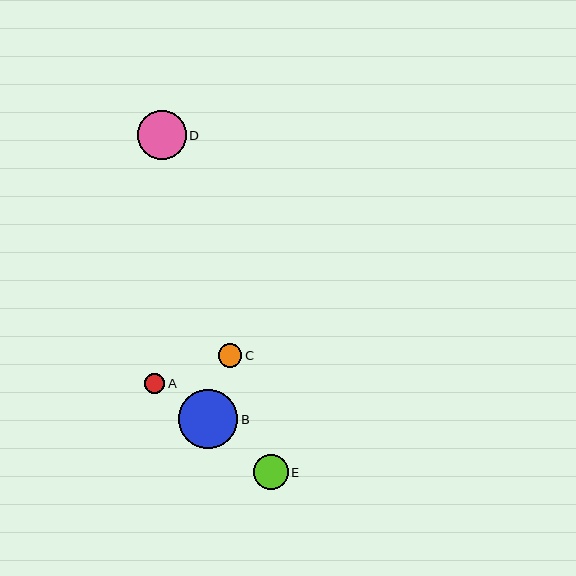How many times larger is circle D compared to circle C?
Circle D is approximately 2.1 times the size of circle C.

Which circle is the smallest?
Circle A is the smallest with a size of approximately 20 pixels.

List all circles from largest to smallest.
From largest to smallest: B, D, E, C, A.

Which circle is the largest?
Circle B is the largest with a size of approximately 59 pixels.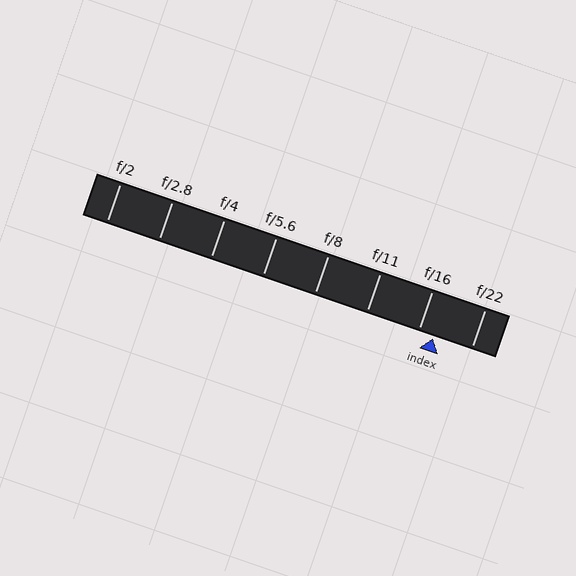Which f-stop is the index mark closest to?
The index mark is closest to f/16.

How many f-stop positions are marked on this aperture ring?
There are 8 f-stop positions marked.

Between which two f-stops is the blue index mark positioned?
The index mark is between f/16 and f/22.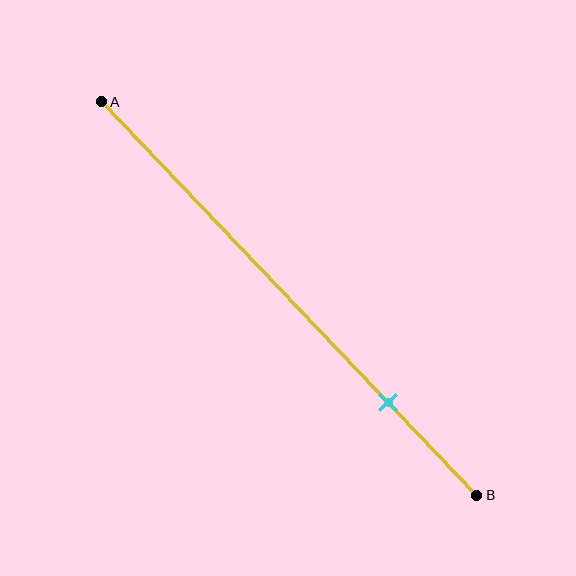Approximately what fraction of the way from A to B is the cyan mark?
The cyan mark is approximately 75% of the way from A to B.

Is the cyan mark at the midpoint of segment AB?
No, the mark is at about 75% from A, not at the 50% midpoint.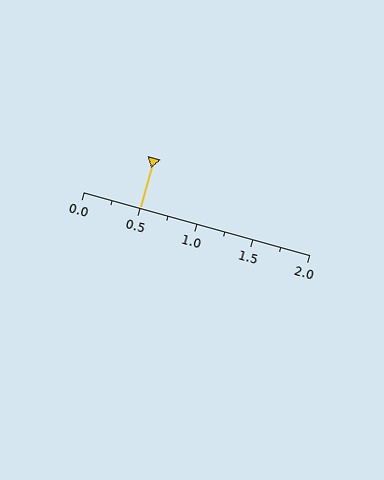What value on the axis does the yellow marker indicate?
The marker indicates approximately 0.5.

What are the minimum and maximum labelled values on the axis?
The axis runs from 0.0 to 2.0.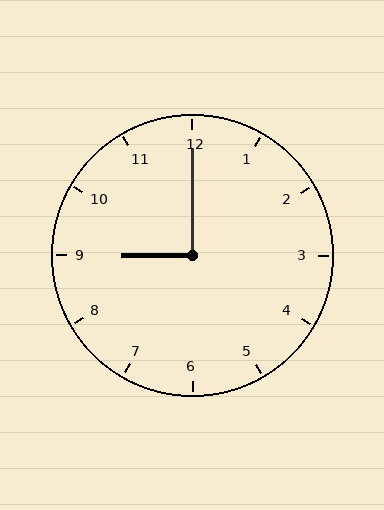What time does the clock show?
9:00.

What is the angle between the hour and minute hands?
Approximately 90 degrees.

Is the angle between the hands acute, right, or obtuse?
It is right.